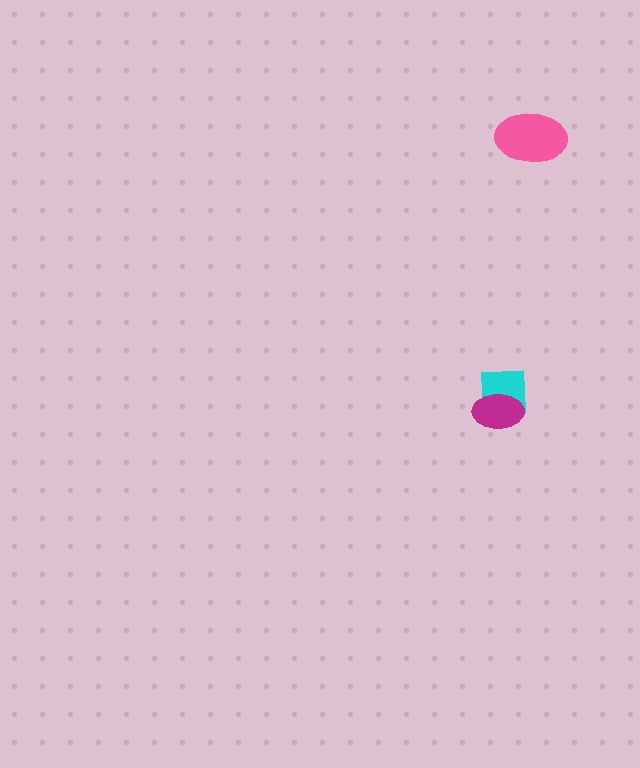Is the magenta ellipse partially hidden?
No, no other shape covers it.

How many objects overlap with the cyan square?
1 object overlaps with the cyan square.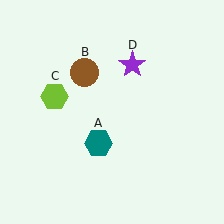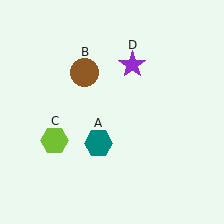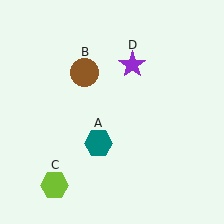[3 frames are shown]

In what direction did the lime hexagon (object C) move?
The lime hexagon (object C) moved down.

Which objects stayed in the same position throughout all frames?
Teal hexagon (object A) and brown circle (object B) and purple star (object D) remained stationary.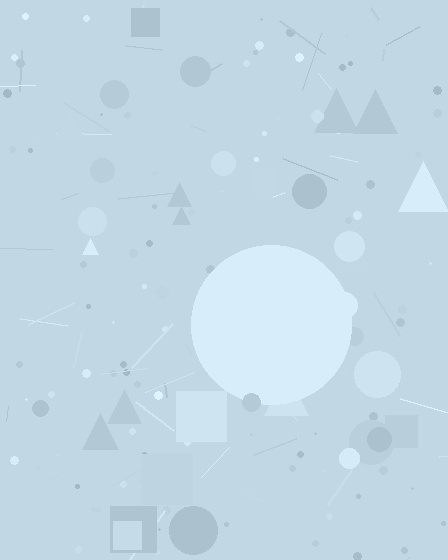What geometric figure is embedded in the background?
A circle is embedded in the background.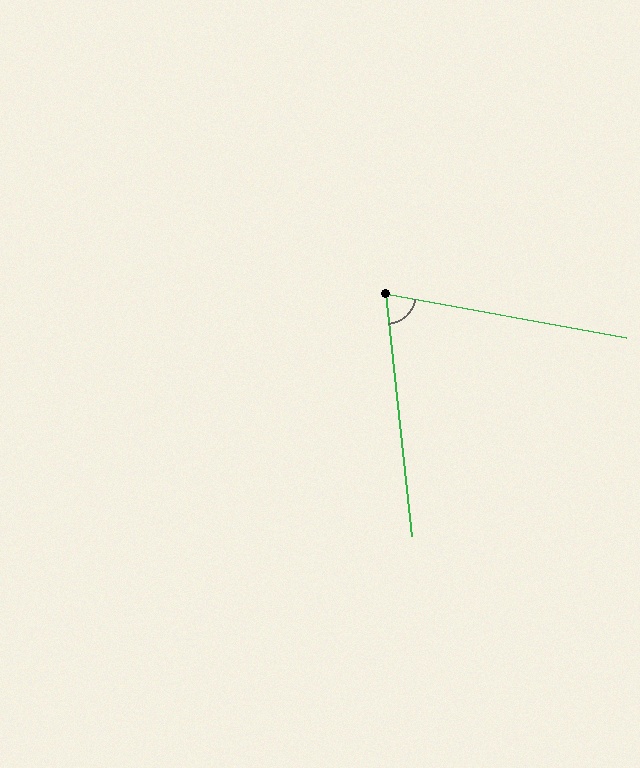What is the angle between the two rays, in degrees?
Approximately 74 degrees.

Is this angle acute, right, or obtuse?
It is acute.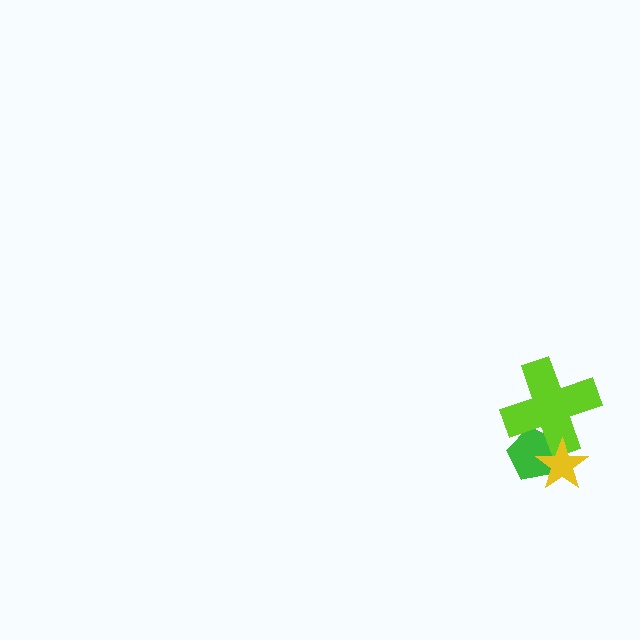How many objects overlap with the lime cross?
2 objects overlap with the lime cross.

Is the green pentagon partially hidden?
Yes, it is partially covered by another shape.